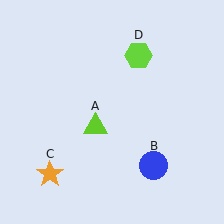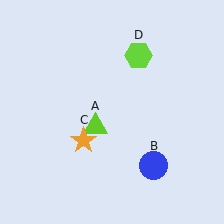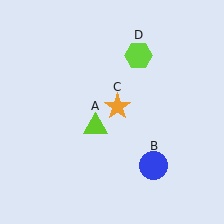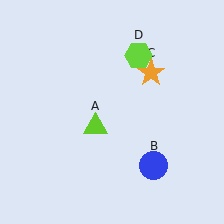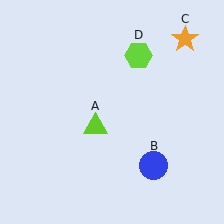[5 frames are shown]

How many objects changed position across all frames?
1 object changed position: orange star (object C).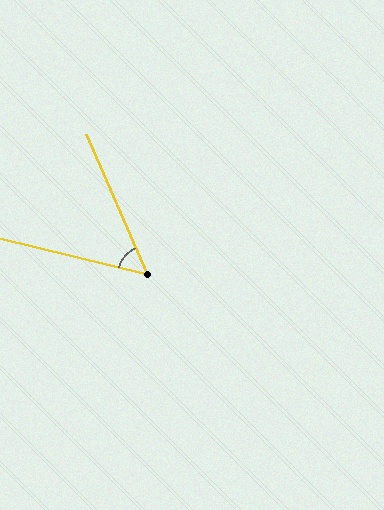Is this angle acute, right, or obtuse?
It is acute.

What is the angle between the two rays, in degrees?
Approximately 53 degrees.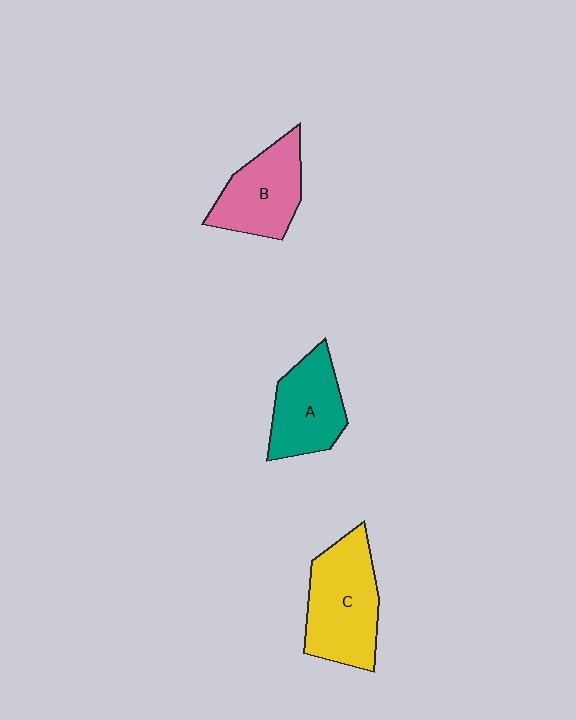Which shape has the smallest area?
Shape A (teal).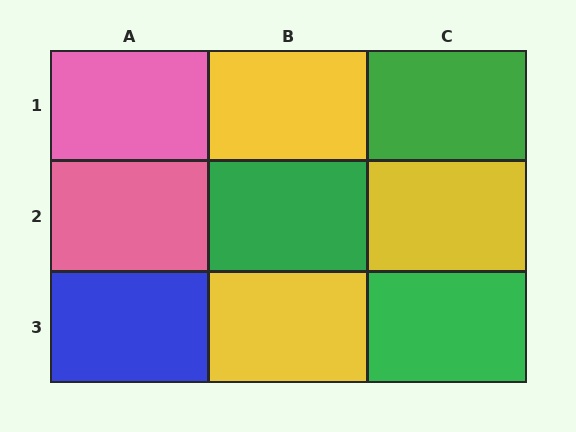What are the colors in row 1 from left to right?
Pink, yellow, green.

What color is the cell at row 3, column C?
Green.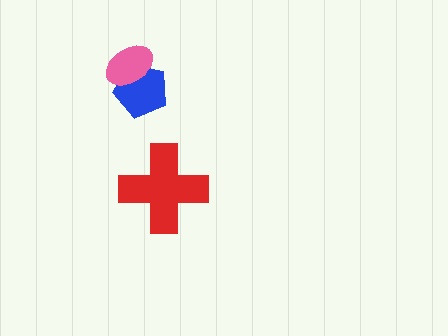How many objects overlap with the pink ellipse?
1 object overlaps with the pink ellipse.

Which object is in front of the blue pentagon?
The pink ellipse is in front of the blue pentagon.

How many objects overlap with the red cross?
0 objects overlap with the red cross.